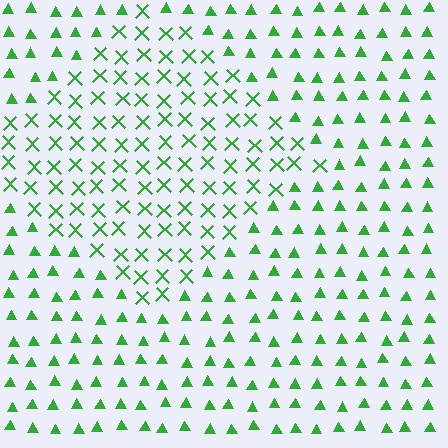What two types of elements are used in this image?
The image uses X marks inside the diamond region and triangles outside it.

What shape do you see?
I see a diamond.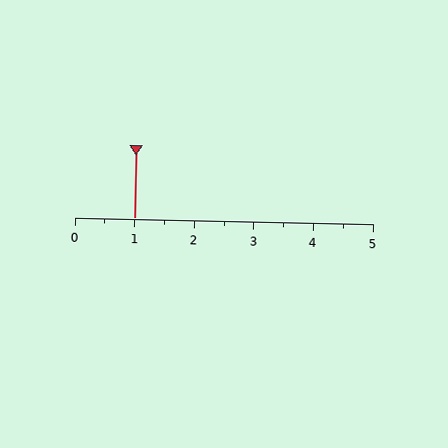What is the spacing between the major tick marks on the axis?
The major ticks are spaced 1 apart.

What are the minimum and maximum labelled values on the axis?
The axis runs from 0 to 5.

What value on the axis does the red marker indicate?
The marker indicates approximately 1.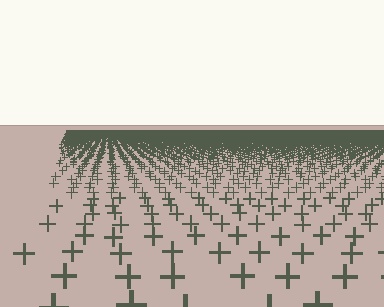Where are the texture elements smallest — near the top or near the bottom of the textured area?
Near the top.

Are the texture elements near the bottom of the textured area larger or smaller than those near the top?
Larger. Near the bottom, elements are closer to the viewer and appear at a bigger on-screen size.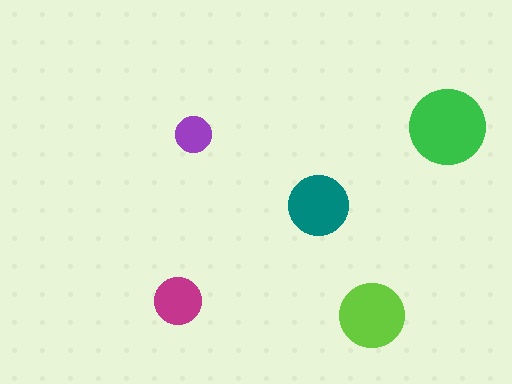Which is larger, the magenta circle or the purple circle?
The magenta one.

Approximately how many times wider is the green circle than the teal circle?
About 1.5 times wider.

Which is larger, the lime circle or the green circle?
The green one.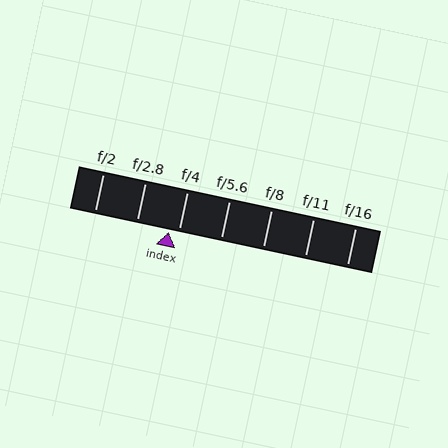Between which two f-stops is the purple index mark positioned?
The index mark is between f/2.8 and f/4.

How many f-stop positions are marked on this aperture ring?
There are 7 f-stop positions marked.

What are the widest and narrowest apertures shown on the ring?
The widest aperture shown is f/2 and the narrowest is f/16.